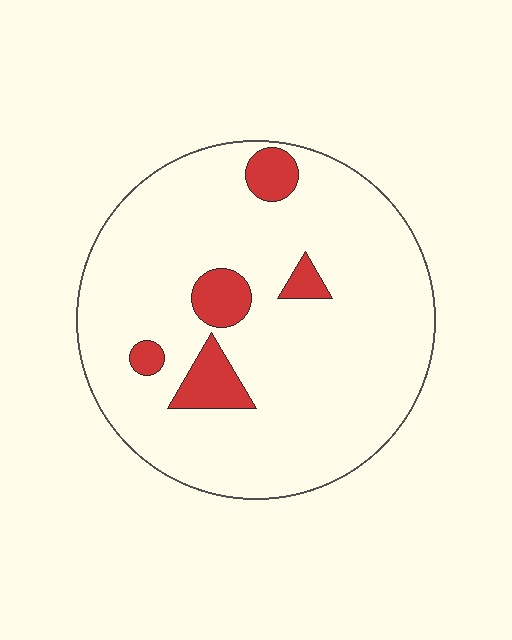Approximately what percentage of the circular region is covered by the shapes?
Approximately 10%.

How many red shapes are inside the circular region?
5.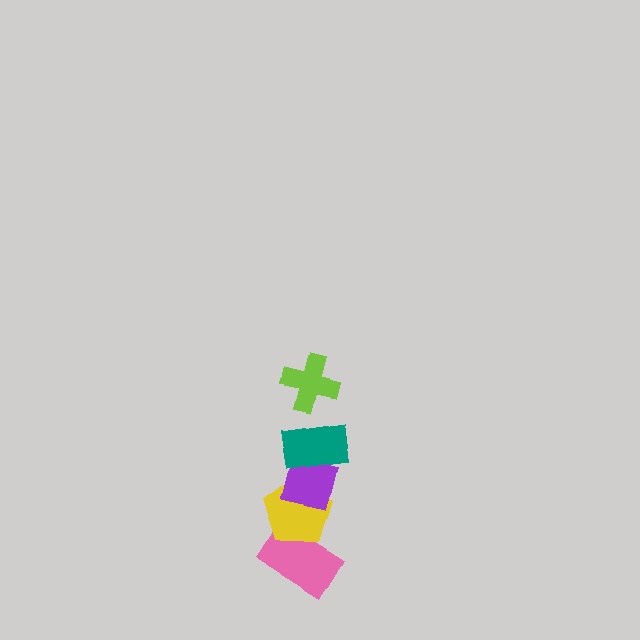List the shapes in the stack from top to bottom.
From top to bottom: the lime cross, the teal rectangle, the purple square, the yellow pentagon, the pink rectangle.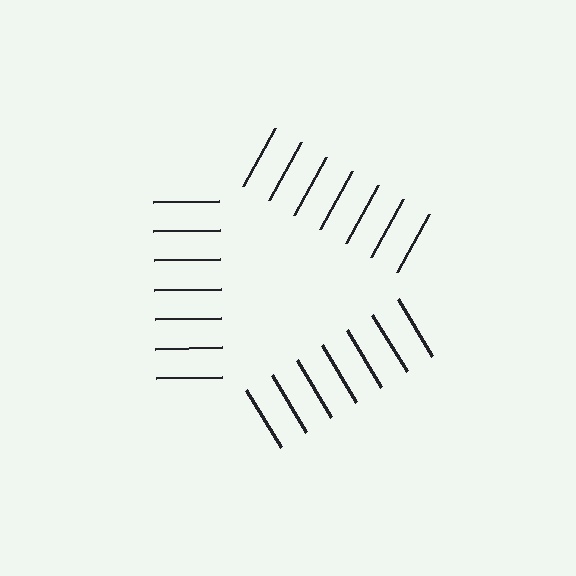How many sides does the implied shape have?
3 sides — the line-ends trace a triangle.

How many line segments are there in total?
21 — 7 along each of the 3 edges.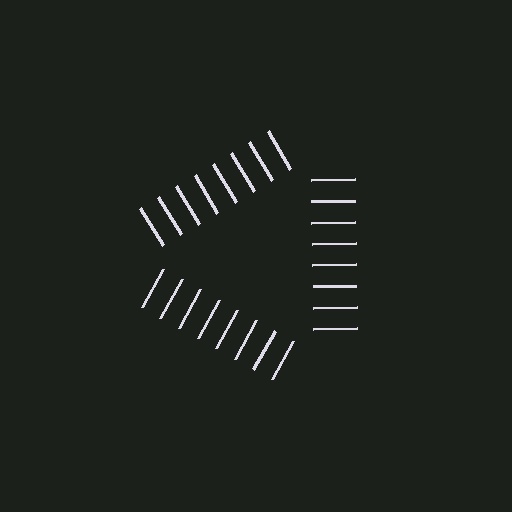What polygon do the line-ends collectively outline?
An illusory triangle — the line segments terminate on its edges but no continuous stroke is drawn.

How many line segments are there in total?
24 — 8 along each of the 3 edges.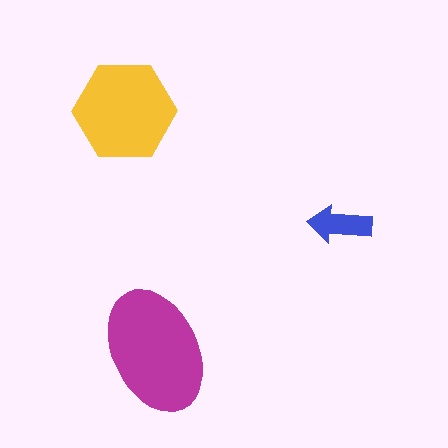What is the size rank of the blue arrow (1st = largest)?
3rd.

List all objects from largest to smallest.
The magenta ellipse, the yellow hexagon, the blue arrow.